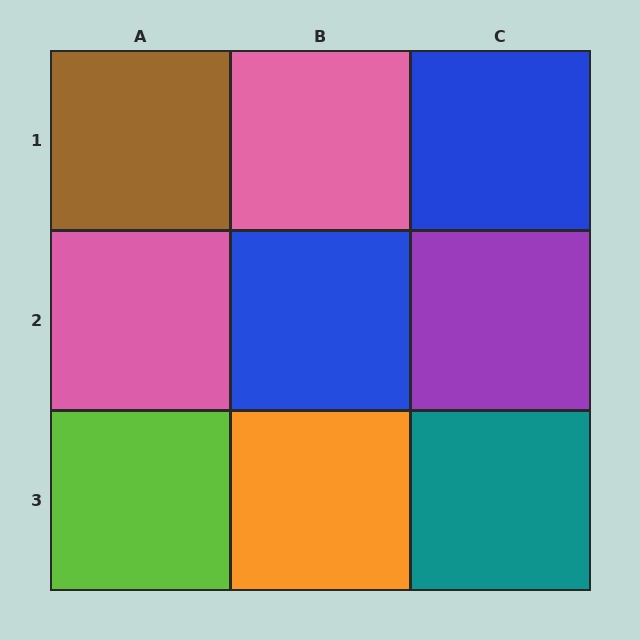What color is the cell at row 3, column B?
Orange.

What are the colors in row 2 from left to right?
Pink, blue, purple.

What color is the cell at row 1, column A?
Brown.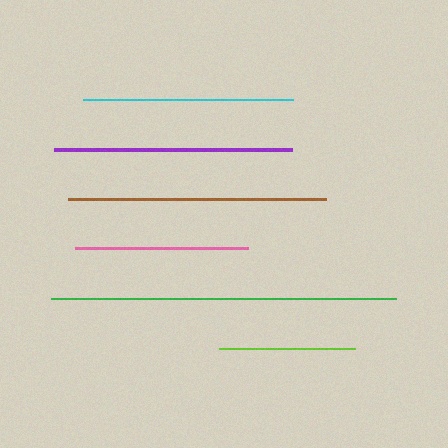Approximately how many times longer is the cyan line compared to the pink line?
The cyan line is approximately 1.2 times the length of the pink line.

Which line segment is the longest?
The green line is the longest at approximately 345 pixels.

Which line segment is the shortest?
The lime line is the shortest at approximately 137 pixels.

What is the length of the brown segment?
The brown segment is approximately 258 pixels long.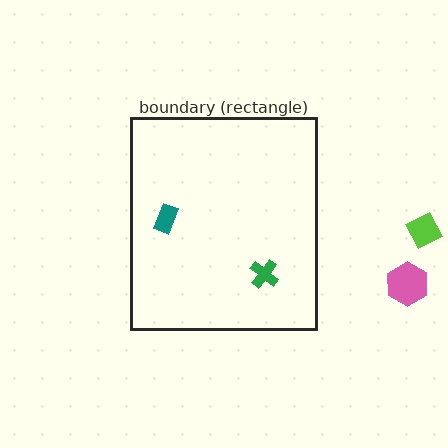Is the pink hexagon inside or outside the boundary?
Outside.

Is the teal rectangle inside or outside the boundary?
Inside.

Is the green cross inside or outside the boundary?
Inside.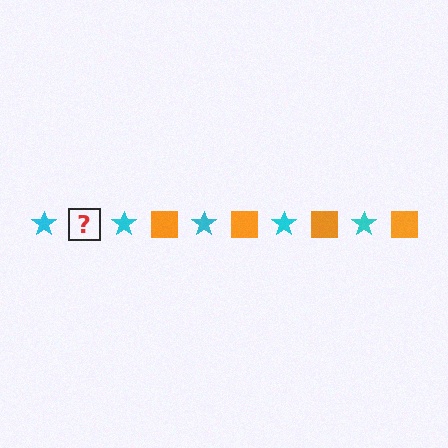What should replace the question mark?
The question mark should be replaced with an orange square.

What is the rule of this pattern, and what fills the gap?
The rule is that the pattern alternates between cyan star and orange square. The gap should be filled with an orange square.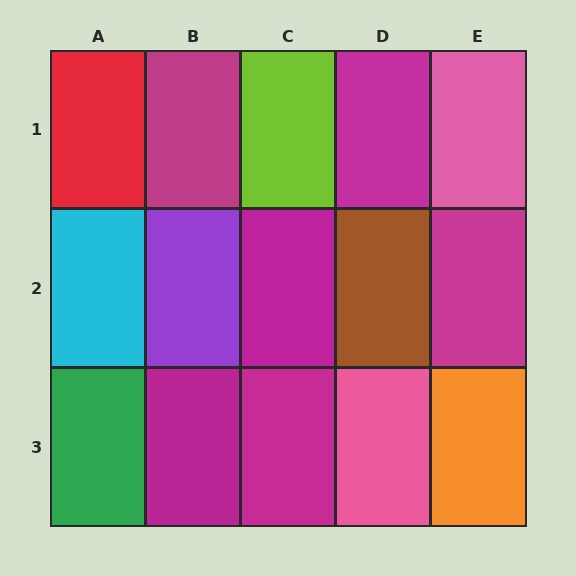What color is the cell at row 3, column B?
Magenta.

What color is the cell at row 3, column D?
Pink.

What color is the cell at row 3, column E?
Orange.